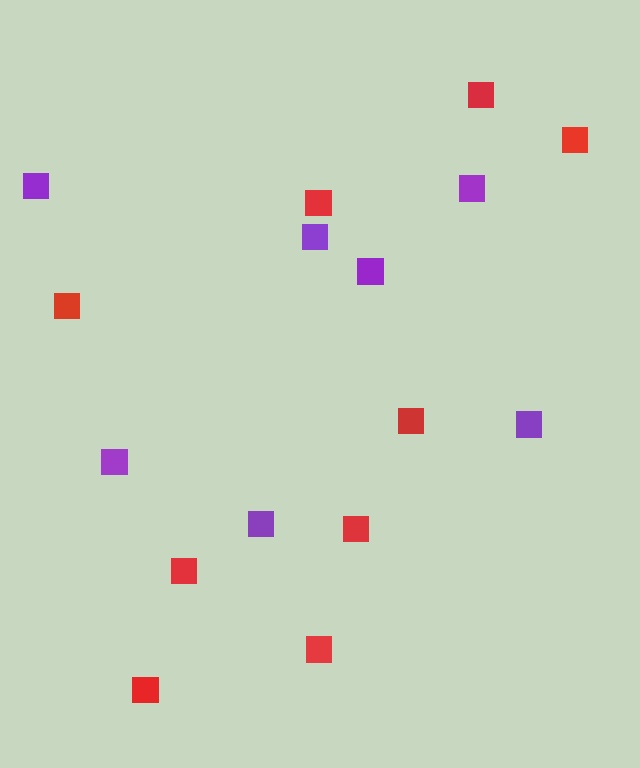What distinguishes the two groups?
There are 2 groups: one group of red squares (9) and one group of purple squares (7).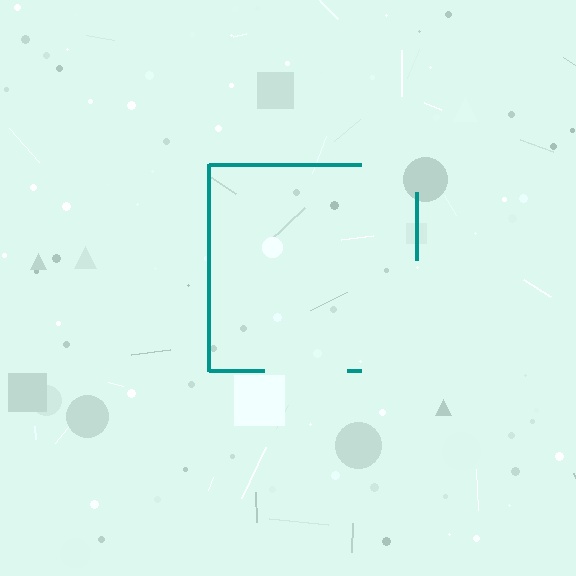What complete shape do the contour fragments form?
The contour fragments form a square.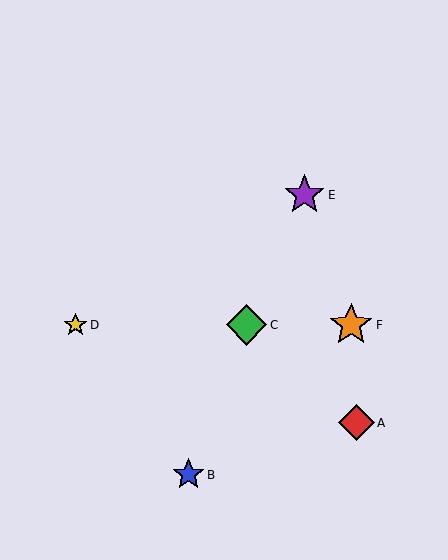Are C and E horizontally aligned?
No, C is at y≈325 and E is at y≈195.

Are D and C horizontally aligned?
Yes, both are at y≈325.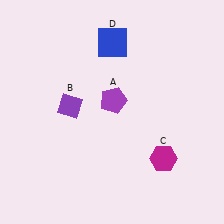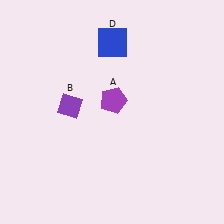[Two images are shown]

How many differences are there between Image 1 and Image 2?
There is 1 difference between the two images.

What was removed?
The magenta hexagon (C) was removed in Image 2.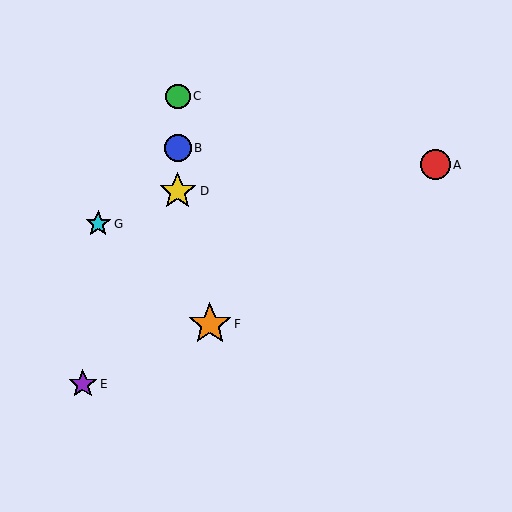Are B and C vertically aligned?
Yes, both are at x≈178.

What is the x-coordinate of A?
Object A is at x≈435.